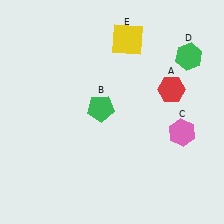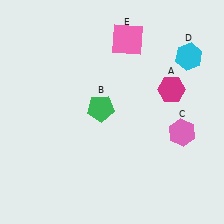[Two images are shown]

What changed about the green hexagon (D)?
In Image 1, D is green. In Image 2, it changed to cyan.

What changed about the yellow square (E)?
In Image 1, E is yellow. In Image 2, it changed to pink.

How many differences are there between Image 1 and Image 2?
There are 3 differences between the two images.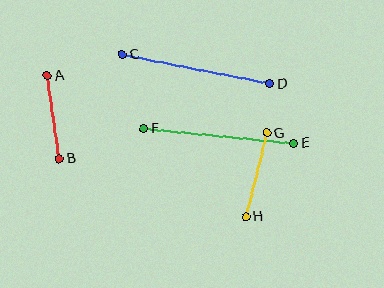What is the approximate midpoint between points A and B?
The midpoint is at approximately (53, 117) pixels.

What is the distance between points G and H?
The distance is approximately 87 pixels.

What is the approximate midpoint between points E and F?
The midpoint is at approximately (219, 136) pixels.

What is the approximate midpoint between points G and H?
The midpoint is at approximately (256, 175) pixels.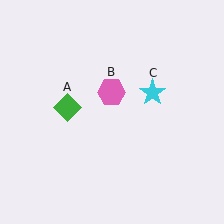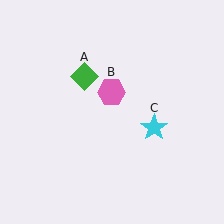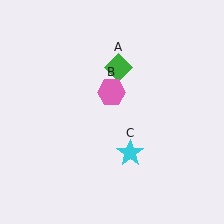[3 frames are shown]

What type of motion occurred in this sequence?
The green diamond (object A), cyan star (object C) rotated clockwise around the center of the scene.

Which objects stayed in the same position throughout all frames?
Pink hexagon (object B) remained stationary.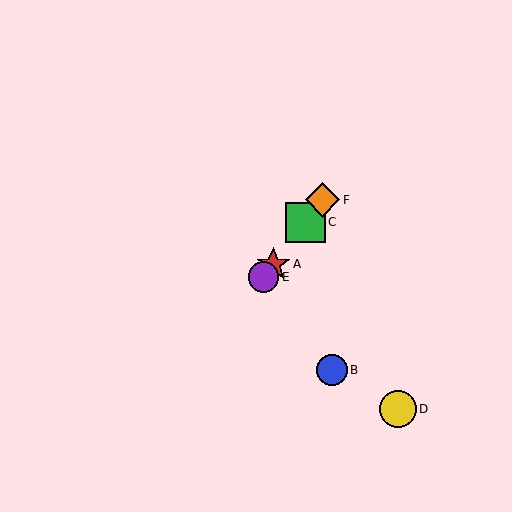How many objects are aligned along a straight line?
4 objects (A, C, E, F) are aligned along a straight line.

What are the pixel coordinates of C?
Object C is at (305, 222).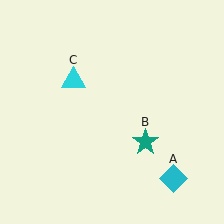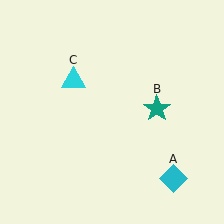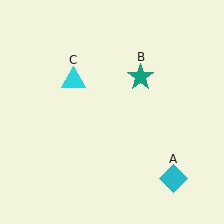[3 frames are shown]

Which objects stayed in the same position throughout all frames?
Cyan diamond (object A) and cyan triangle (object C) remained stationary.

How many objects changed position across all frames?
1 object changed position: teal star (object B).